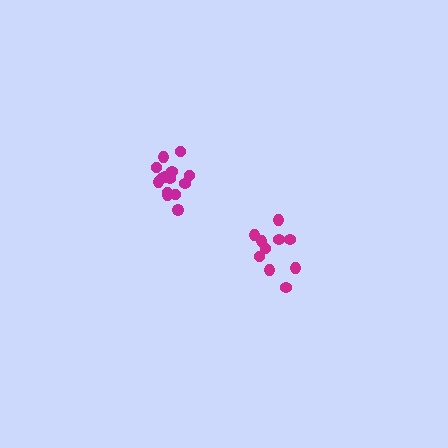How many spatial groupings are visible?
There are 2 spatial groupings.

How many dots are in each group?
Group 1: 14 dots, Group 2: 10 dots (24 total).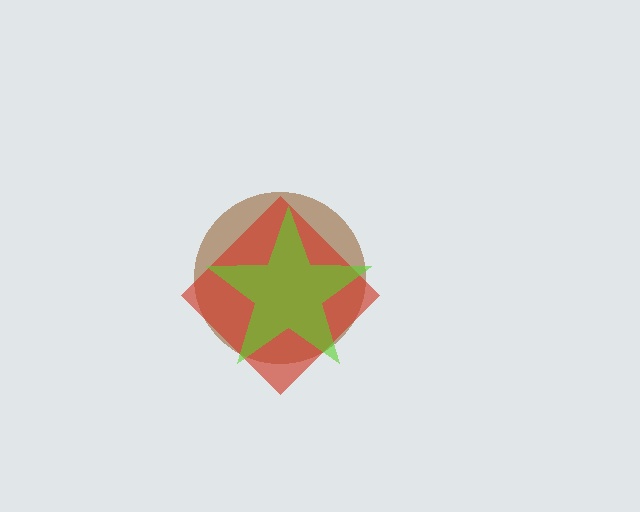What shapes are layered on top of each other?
The layered shapes are: a brown circle, a red diamond, a lime star.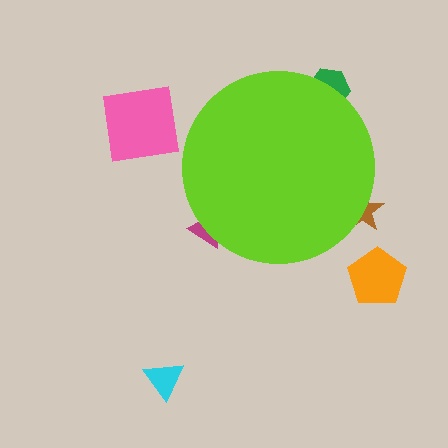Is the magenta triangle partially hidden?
Yes, the magenta triangle is partially hidden behind the lime circle.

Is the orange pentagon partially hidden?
No, the orange pentagon is fully visible.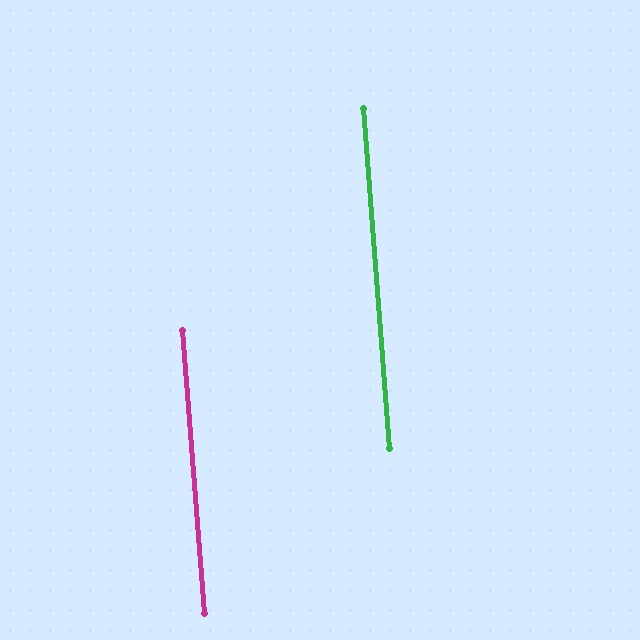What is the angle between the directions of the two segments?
Approximately 0 degrees.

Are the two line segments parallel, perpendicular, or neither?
Parallel — their directions differ by only 0.1°.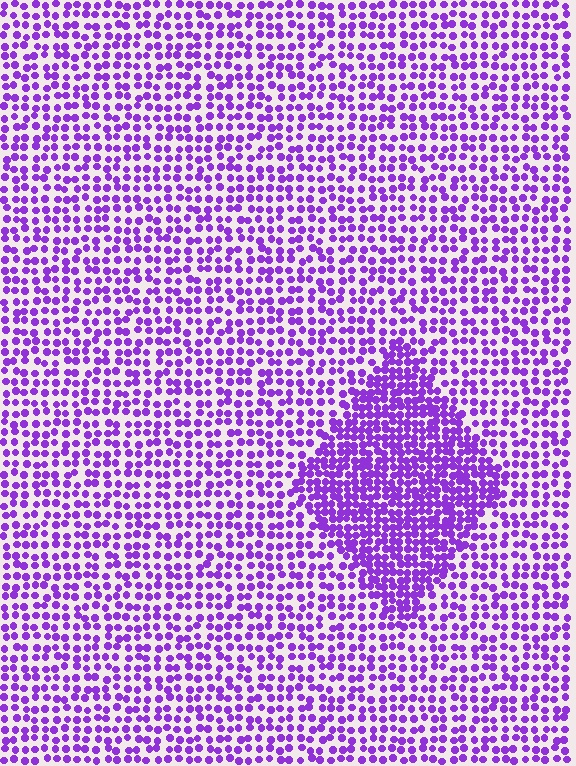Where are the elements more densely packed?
The elements are more densely packed inside the diamond boundary.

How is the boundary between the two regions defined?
The boundary is defined by a change in element density (approximately 1.9x ratio). All elements are the same color, size, and shape.